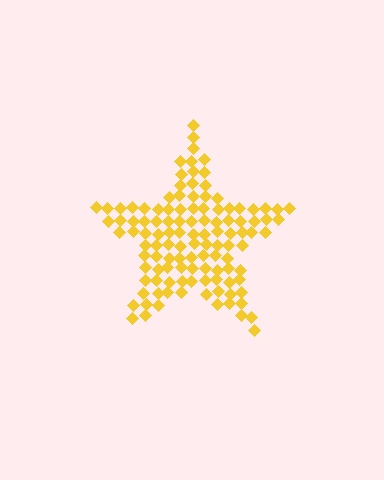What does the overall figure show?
The overall figure shows a star.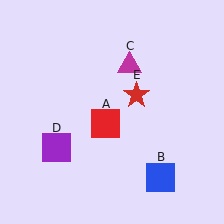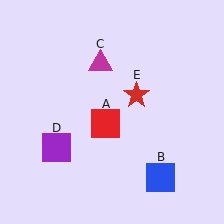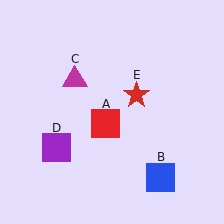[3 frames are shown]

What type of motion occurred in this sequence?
The magenta triangle (object C) rotated counterclockwise around the center of the scene.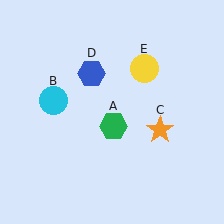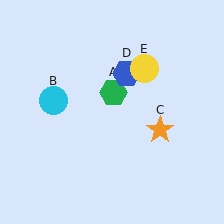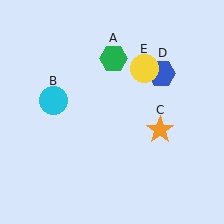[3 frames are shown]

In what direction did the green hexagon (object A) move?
The green hexagon (object A) moved up.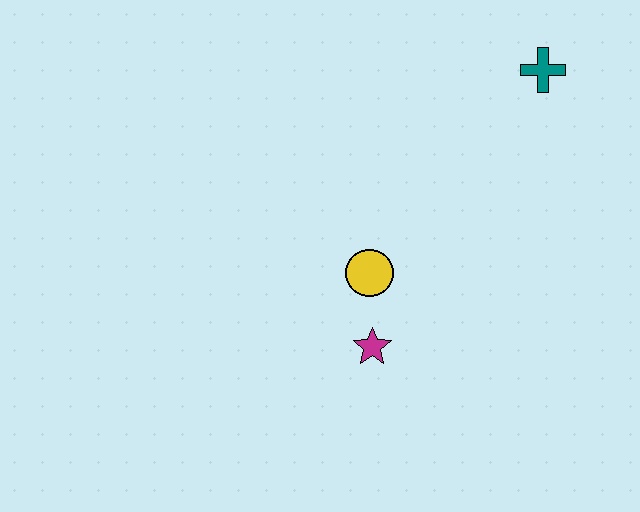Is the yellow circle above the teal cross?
No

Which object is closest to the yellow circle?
The magenta star is closest to the yellow circle.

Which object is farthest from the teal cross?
The magenta star is farthest from the teal cross.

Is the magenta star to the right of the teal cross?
No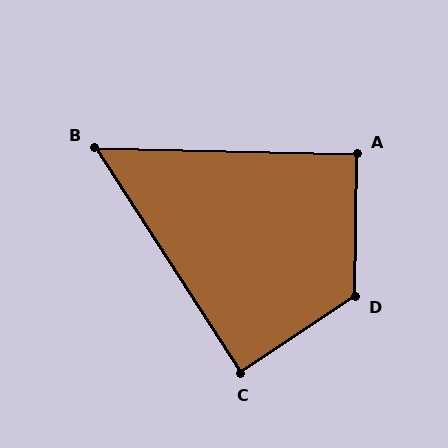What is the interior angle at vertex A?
Approximately 91 degrees (approximately right).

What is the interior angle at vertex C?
Approximately 89 degrees (approximately right).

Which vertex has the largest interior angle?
D, at approximately 124 degrees.